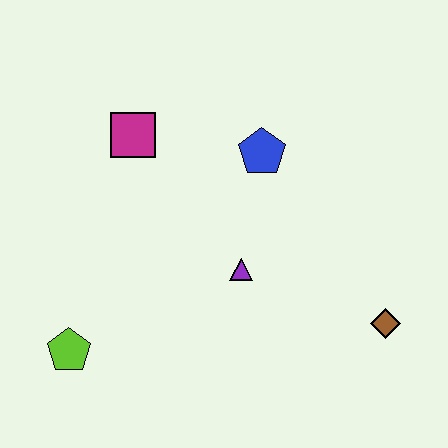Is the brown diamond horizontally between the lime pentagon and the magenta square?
No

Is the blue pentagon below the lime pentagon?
No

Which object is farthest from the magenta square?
The brown diamond is farthest from the magenta square.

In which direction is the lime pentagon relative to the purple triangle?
The lime pentagon is to the left of the purple triangle.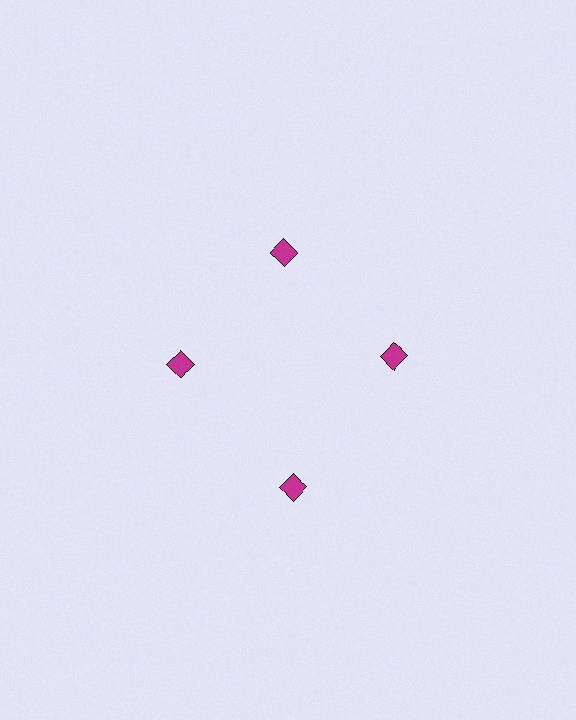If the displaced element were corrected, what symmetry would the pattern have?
It would have 4-fold rotational symmetry — the pattern would map onto itself every 90 degrees.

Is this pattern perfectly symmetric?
No. The 4 magenta diamonds are arranged in a ring, but one element near the 6 o'clock position is pushed outward from the center, breaking the 4-fold rotational symmetry.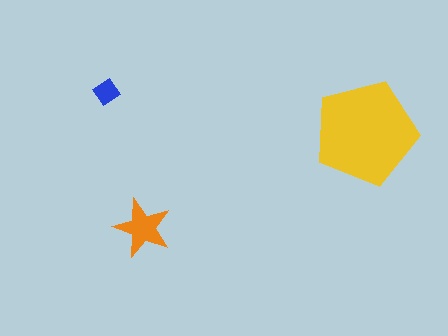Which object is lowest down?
The orange star is bottommost.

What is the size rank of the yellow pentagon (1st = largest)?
1st.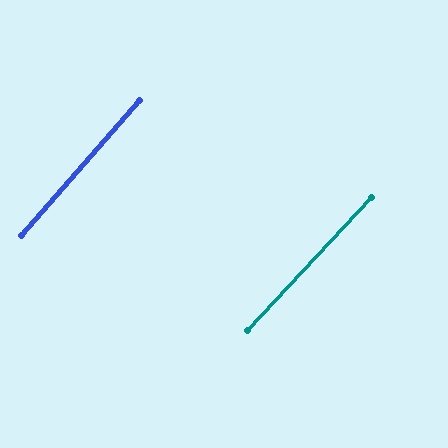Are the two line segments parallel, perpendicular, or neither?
Parallel — their directions differ by only 2.0°.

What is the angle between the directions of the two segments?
Approximately 2 degrees.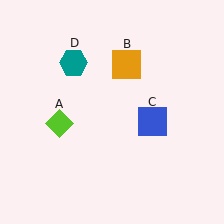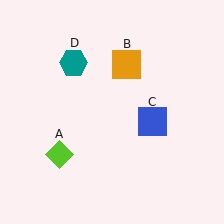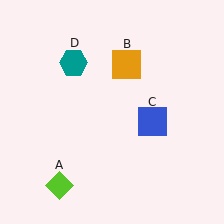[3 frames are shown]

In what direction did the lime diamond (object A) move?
The lime diamond (object A) moved down.